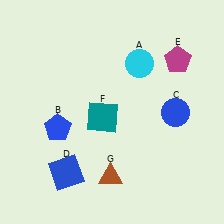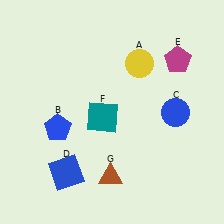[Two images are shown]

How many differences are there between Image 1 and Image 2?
There is 1 difference between the two images.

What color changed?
The circle (A) changed from cyan in Image 1 to yellow in Image 2.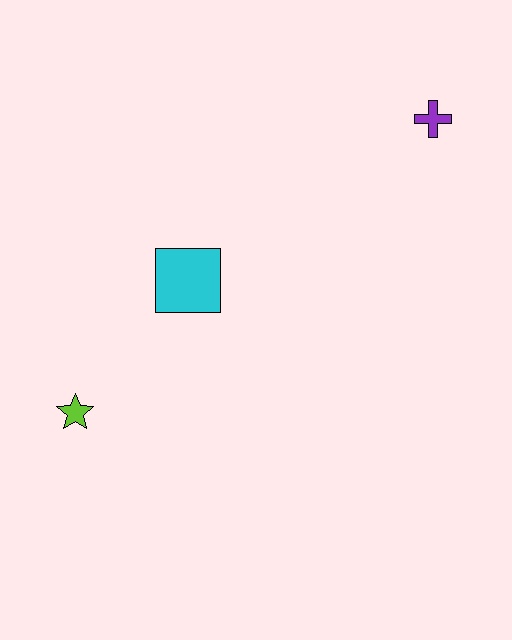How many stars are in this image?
There is 1 star.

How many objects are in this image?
There are 3 objects.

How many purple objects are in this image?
There is 1 purple object.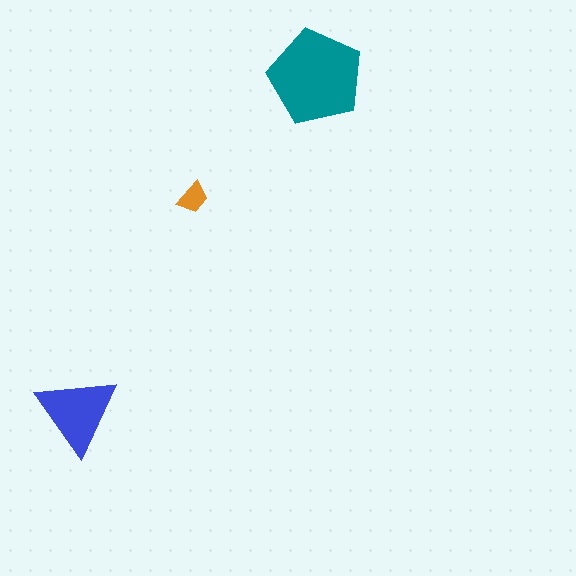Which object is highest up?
The teal pentagon is topmost.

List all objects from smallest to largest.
The orange trapezoid, the blue triangle, the teal pentagon.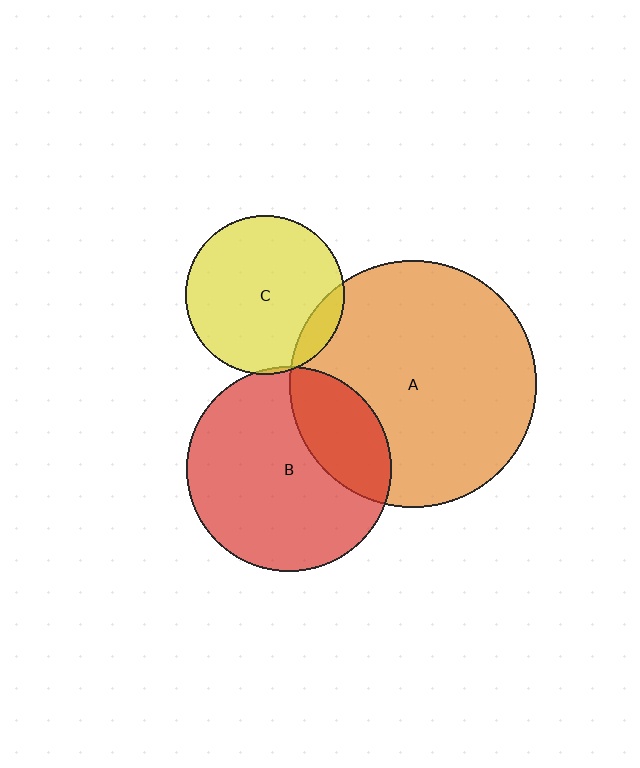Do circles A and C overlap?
Yes.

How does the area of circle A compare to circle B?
Approximately 1.4 times.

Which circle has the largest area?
Circle A (orange).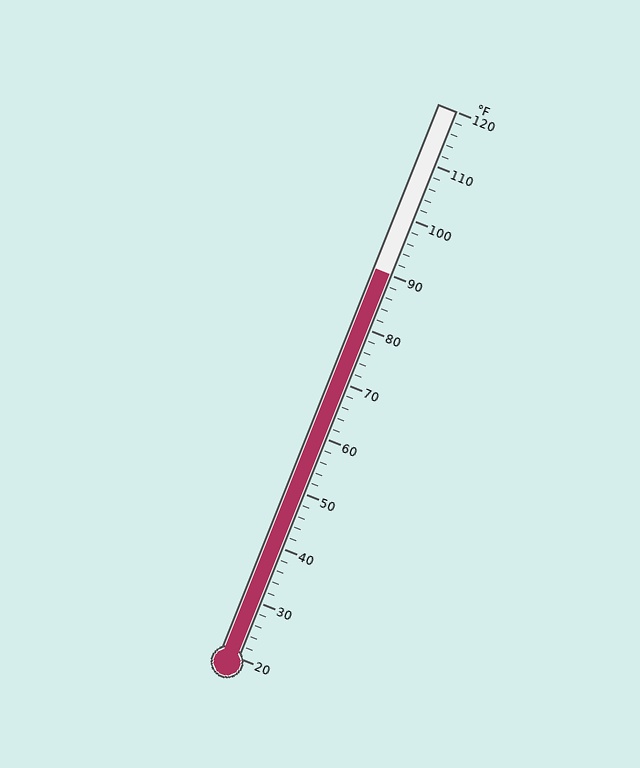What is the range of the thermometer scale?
The thermometer scale ranges from 20°F to 120°F.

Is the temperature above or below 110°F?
The temperature is below 110°F.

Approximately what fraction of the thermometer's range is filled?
The thermometer is filled to approximately 70% of its range.